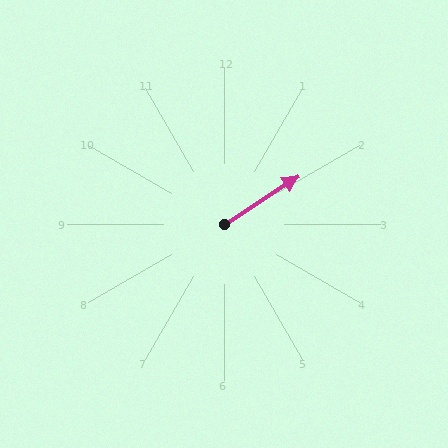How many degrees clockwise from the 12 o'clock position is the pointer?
Approximately 57 degrees.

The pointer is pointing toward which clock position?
Roughly 2 o'clock.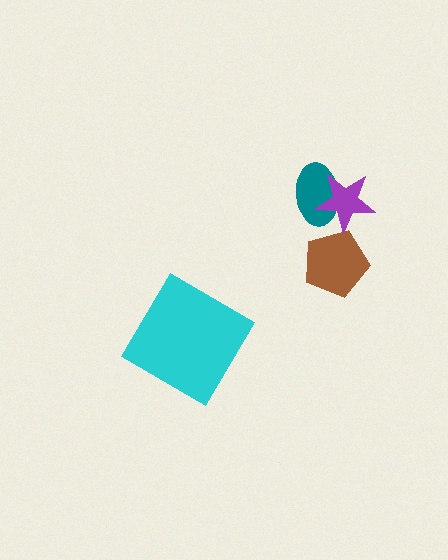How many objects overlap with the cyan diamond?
0 objects overlap with the cyan diamond.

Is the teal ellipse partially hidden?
Yes, it is partially covered by another shape.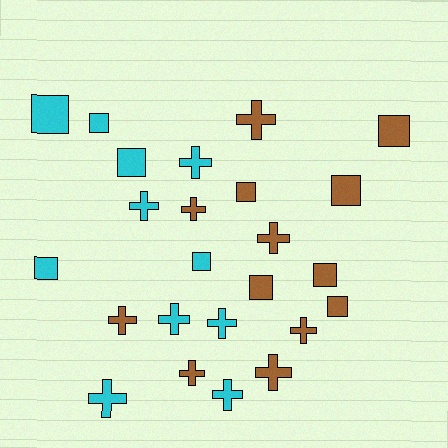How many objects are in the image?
There are 24 objects.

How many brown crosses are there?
There are 7 brown crosses.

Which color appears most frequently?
Brown, with 13 objects.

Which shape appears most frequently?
Cross, with 13 objects.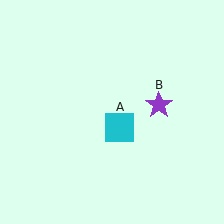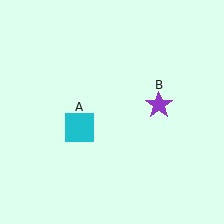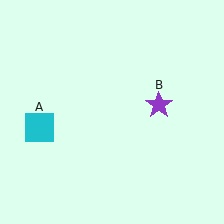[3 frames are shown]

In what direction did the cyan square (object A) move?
The cyan square (object A) moved left.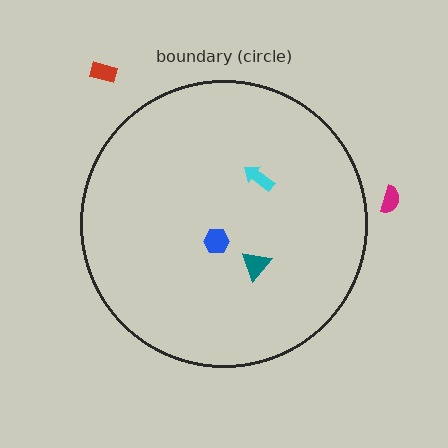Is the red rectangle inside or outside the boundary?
Outside.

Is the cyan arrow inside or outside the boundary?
Inside.